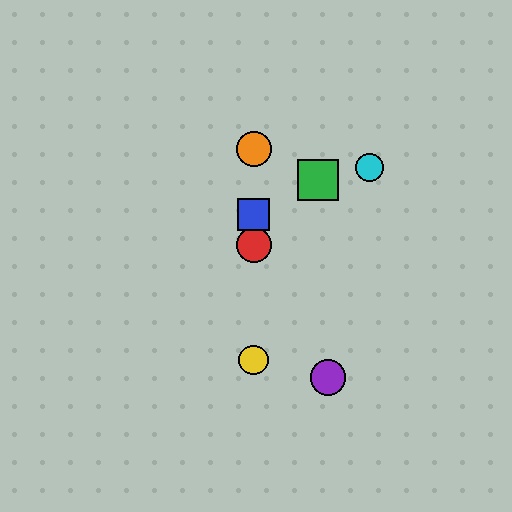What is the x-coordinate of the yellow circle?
The yellow circle is at x≈254.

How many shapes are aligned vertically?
4 shapes (the red circle, the blue square, the yellow circle, the orange circle) are aligned vertically.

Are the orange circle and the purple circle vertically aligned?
No, the orange circle is at x≈254 and the purple circle is at x≈328.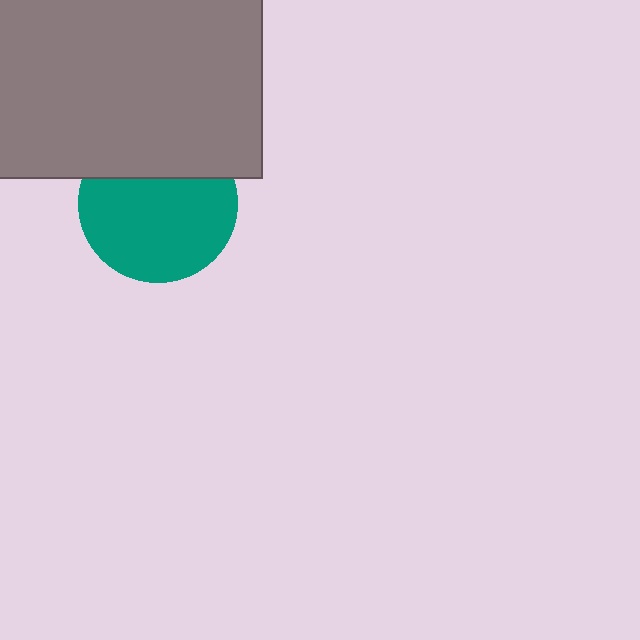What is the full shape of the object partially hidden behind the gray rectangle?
The partially hidden object is a teal circle.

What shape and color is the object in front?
The object in front is a gray rectangle.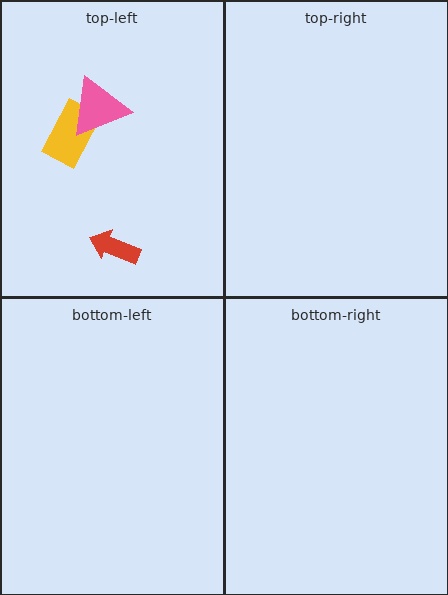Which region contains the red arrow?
The top-left region.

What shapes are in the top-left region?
The yellow rectangle, the red arrow, the pink triangle.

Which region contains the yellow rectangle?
The top-left region.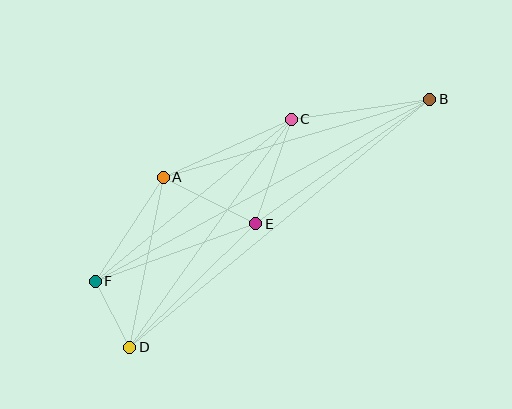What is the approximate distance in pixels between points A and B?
The distance between A and B is approximately 278 pixels.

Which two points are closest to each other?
Points D and F are closest to each other.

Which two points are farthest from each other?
Points B and D are farthest from each other.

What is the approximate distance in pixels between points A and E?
The distance between A and E is approximately 103 pixels.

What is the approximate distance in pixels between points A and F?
The distance between A and F is approximately 124 pixels.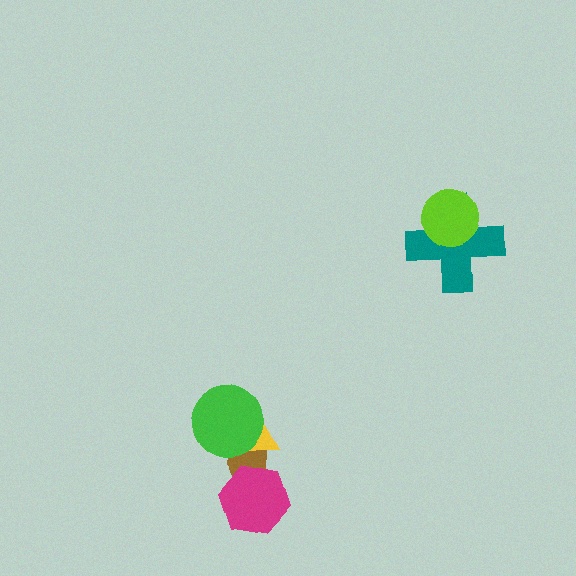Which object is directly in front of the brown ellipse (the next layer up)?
The yellow triangle is directly in front of the brown ellipse.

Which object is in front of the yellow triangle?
The green circle is in front of the yellow triangle.